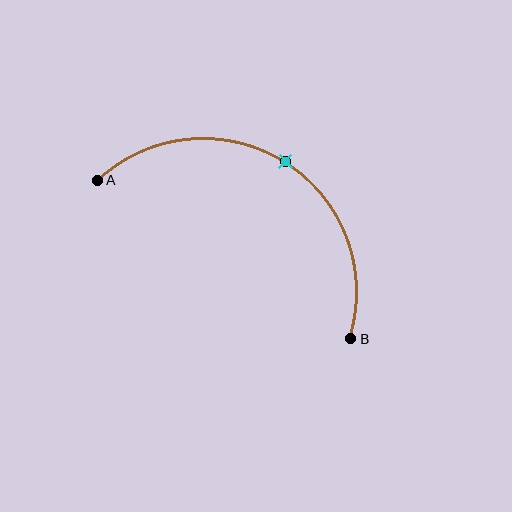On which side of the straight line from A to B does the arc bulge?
The arc bulges above the straight line connecting A and B.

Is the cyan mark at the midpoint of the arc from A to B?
Yes. The cyan mark lies on the arc at equal arc-length from both A and B — it is the arc midpoint.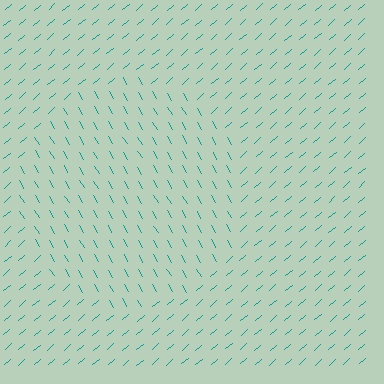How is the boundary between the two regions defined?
The boundary is defined purely by a change in line orientation (approximately 80 degrees difference). All lines are the same color and thickness.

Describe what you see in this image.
The image is filled with small teal line segments. A circle region in the image has lines oriented differently from the surrounding lines, creating a visible texture boundary.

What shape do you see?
I see a circle.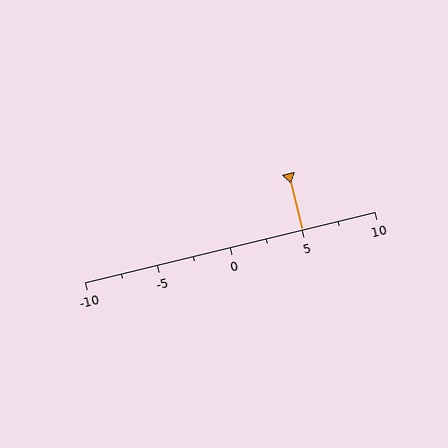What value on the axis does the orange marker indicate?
The marker indicates approximately 5.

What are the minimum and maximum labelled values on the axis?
The axis runs from -10 to 10.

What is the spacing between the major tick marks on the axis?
The major ticks are spaced 5 apart.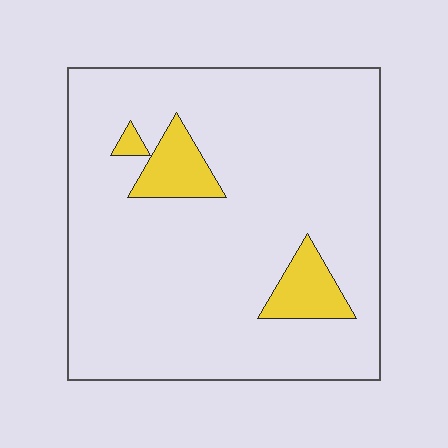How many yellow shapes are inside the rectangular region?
3.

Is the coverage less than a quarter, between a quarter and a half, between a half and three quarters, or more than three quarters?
Less than a quarter.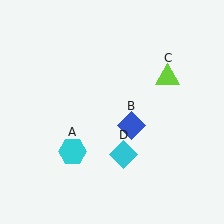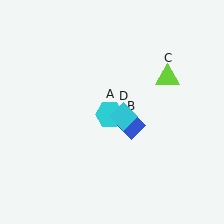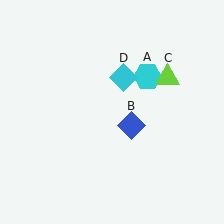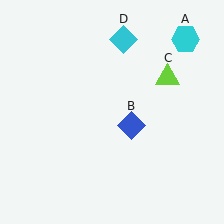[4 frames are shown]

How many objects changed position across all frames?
2 objects changed position: cyan hexagon (object A), cyan diamond (object D).